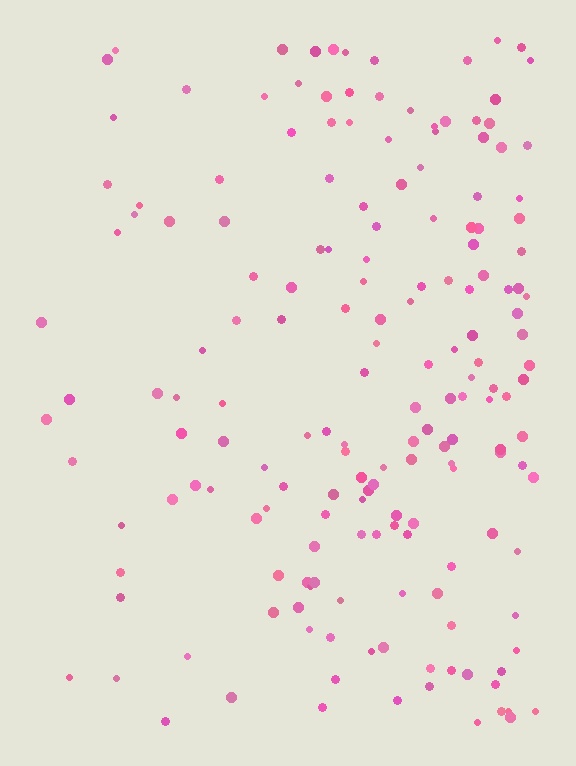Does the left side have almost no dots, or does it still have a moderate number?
Still a moderate number, just noticeably fewer than the right.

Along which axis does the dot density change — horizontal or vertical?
Horizontal.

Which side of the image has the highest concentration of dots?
The right.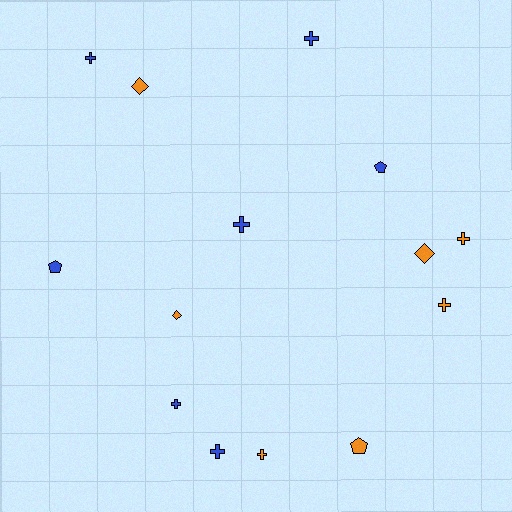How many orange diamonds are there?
There are 3 orange diamonds.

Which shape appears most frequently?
Cross, with 8 objects.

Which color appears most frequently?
Orange, with 7 objects.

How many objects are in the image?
There are 14 objects.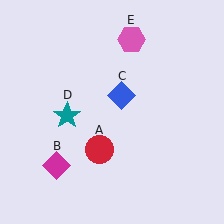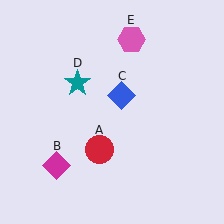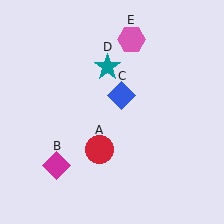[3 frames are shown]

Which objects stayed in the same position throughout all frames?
Red circle (object A) and magenta diamond (object B) and blue diamond (object C) and pink hexagon (object E) remained stationary.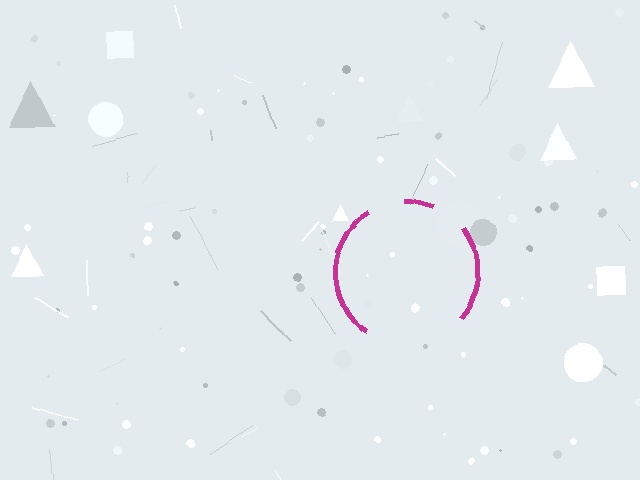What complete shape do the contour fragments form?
The contour fragments form a circle.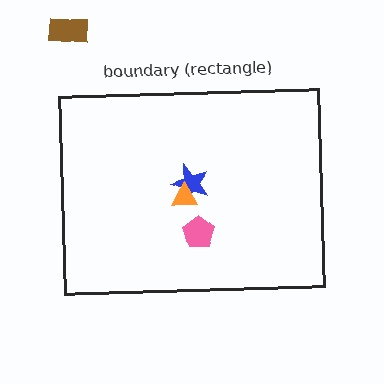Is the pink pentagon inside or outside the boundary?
Inside.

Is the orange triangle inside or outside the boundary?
Inside.